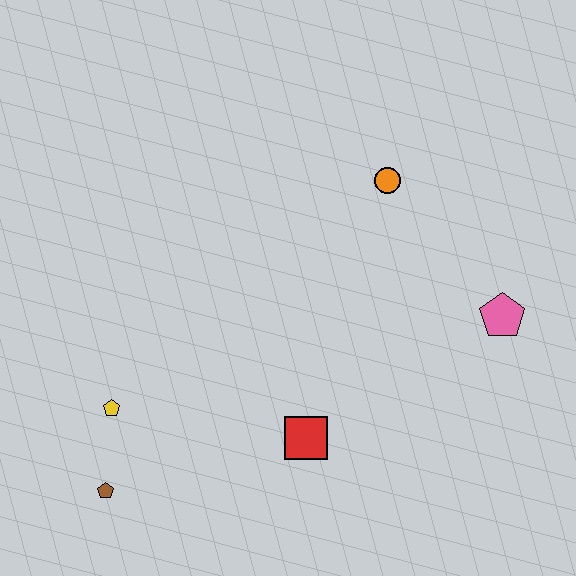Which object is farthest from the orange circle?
The brown pentagon is farthest from the orange circle.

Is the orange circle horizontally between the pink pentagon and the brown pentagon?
Yes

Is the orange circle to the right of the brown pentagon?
Yes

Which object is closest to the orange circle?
The pink pentagon is closest to the orange circle.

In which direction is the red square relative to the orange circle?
The red square is below the orange circle.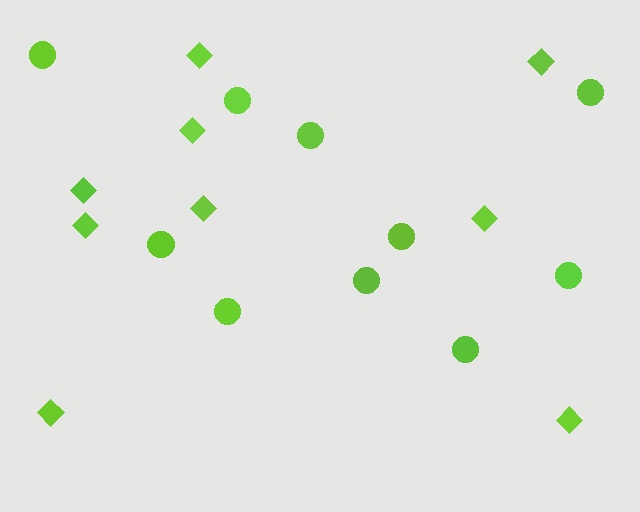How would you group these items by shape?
There are 2 groups: one group of circles (10) and one group of diamonds (9).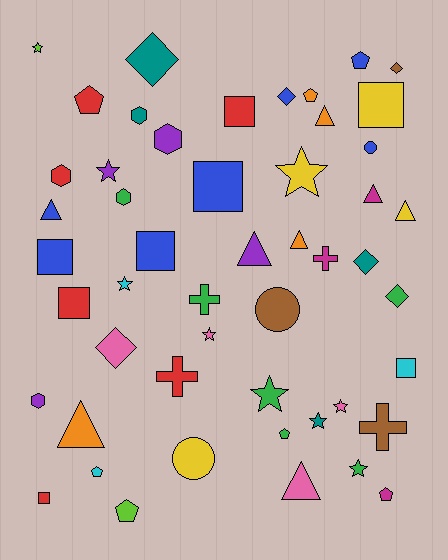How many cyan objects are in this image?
There are 3 cyan objects.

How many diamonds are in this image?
There are 6 diamonds.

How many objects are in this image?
There are 50 objects.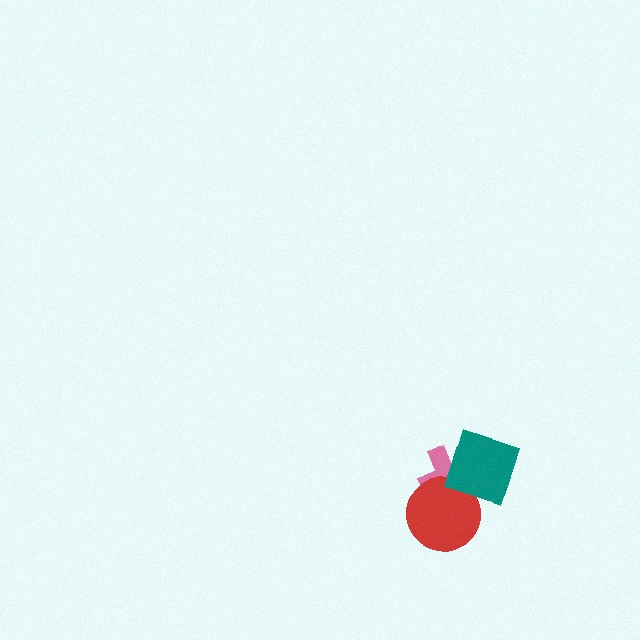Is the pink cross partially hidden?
Yes, it is partially covered by another shape.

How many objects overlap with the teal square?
2 objects overlap with the teal square.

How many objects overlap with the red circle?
2 objects overlap with the red circle.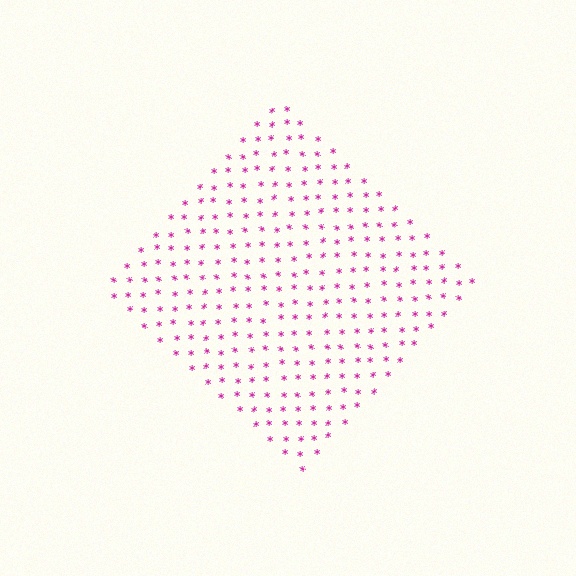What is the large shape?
The large shape is a diamond.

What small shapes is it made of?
It is made of small asterisks.